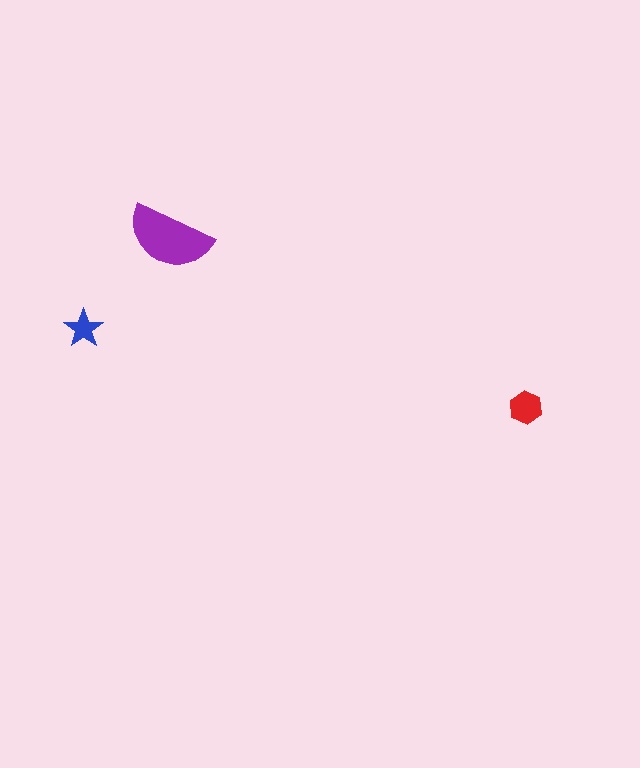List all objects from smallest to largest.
The blue star, the red hexagon, the purple semicircle.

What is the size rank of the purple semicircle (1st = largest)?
1st.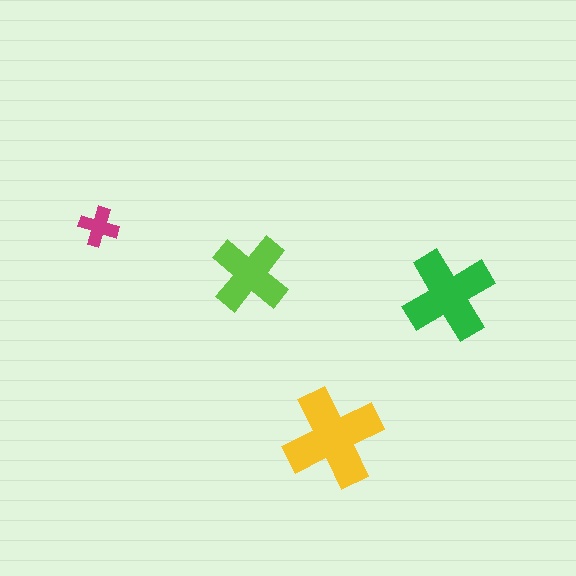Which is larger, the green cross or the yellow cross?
The yellow one.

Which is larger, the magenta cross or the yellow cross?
The yellow one.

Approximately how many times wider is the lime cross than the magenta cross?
About 2 times wider.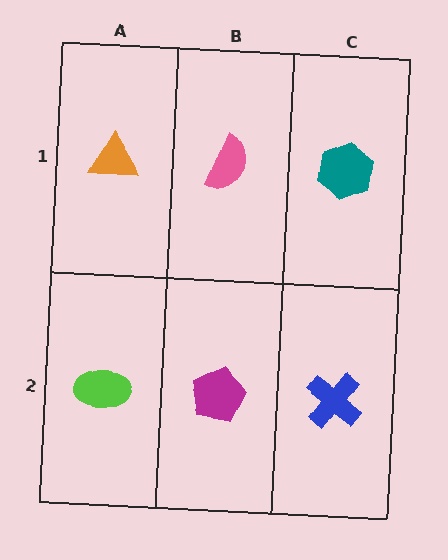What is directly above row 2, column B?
A pink semicircle.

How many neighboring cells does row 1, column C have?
2.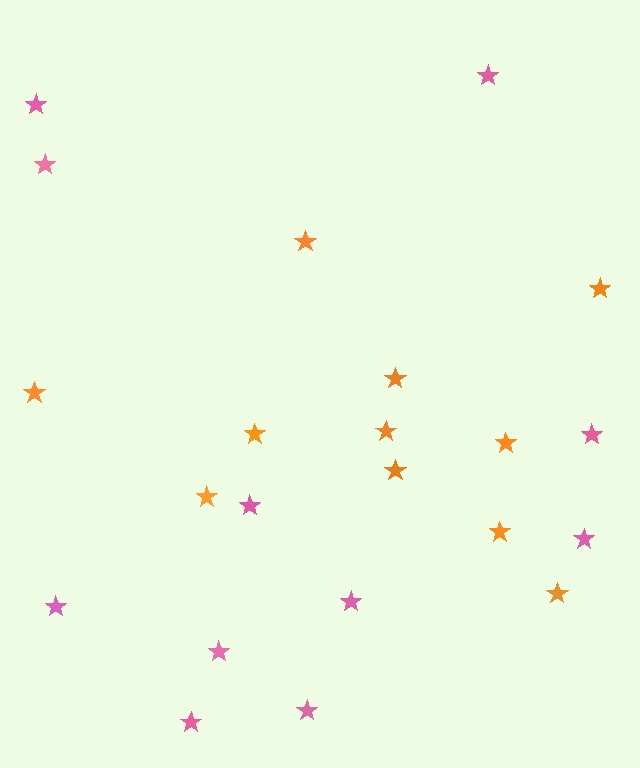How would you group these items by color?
There are 2 groups: one group of pink stars (11) and one group of orange stars (11).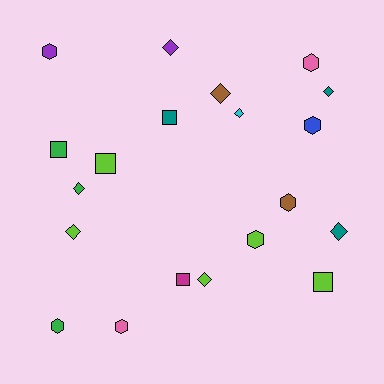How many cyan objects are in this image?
There is 1 cyan object.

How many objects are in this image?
There are 20 objects.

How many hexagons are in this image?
There are 7 hexagons.